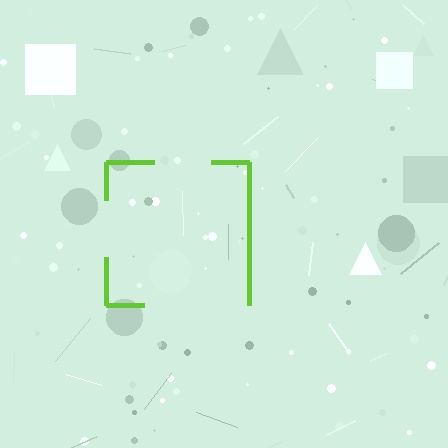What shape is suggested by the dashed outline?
The dashed outline suggests a square.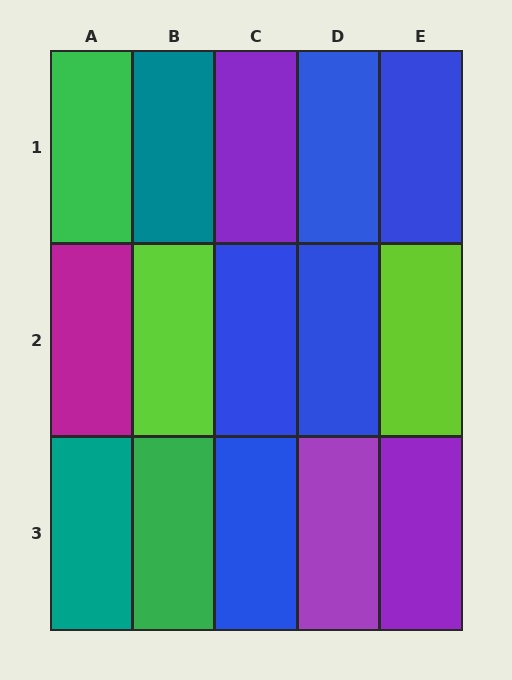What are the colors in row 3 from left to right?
Teal, green, blue, purple, purple.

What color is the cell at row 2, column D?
Blue.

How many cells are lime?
2 cells are lime.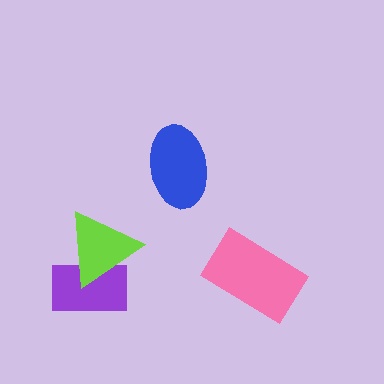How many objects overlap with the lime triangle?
1 object overlaps with the lime triangle.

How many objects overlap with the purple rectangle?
1 object overlaps with the purple rectangle.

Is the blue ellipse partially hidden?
No, no other shape covers it.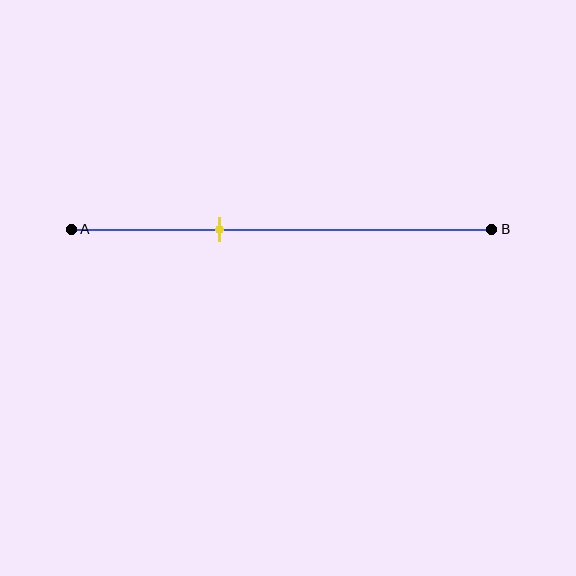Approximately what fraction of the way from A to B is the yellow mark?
The yellow mark is approximately 35% of the way from A to B.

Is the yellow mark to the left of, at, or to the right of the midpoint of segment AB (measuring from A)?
The yellow mark is to the left of the midpoint of segment AB.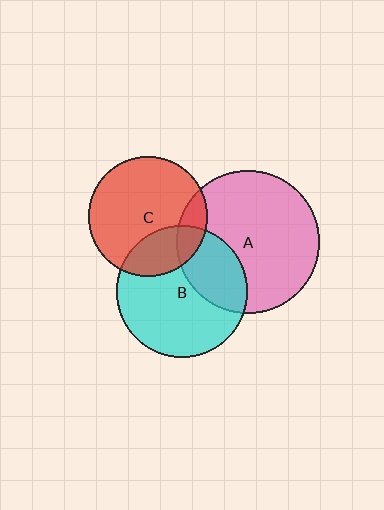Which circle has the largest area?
Circle A (pink).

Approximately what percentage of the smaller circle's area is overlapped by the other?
Approximately 25%.